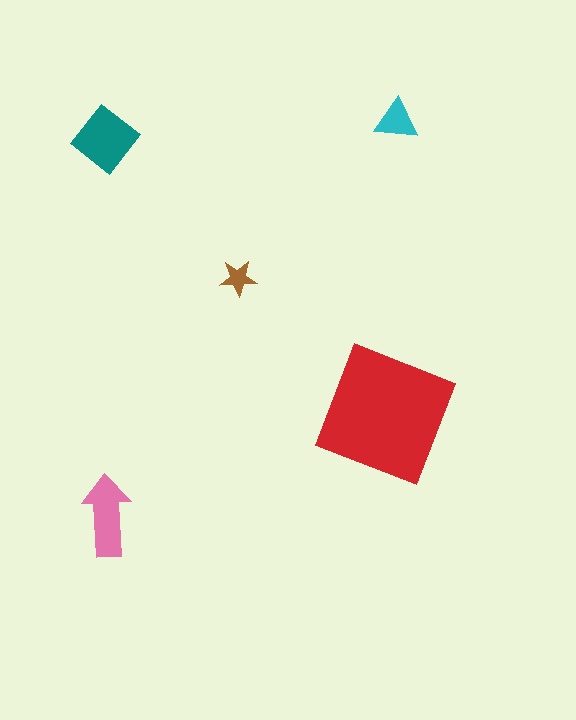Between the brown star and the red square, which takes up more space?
The red square.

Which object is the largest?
The red square.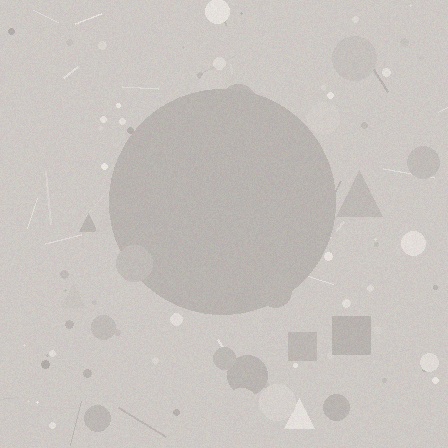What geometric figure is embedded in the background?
A circle is embedded in the background.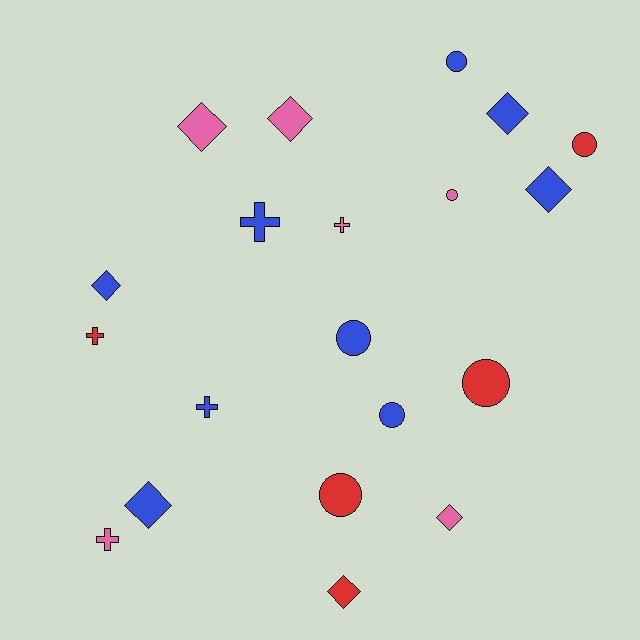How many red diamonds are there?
There is 1 red diamond.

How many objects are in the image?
There are 20 objects.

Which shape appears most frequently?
Diamond, with 8 objects.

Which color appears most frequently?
Blue, with 9 objects.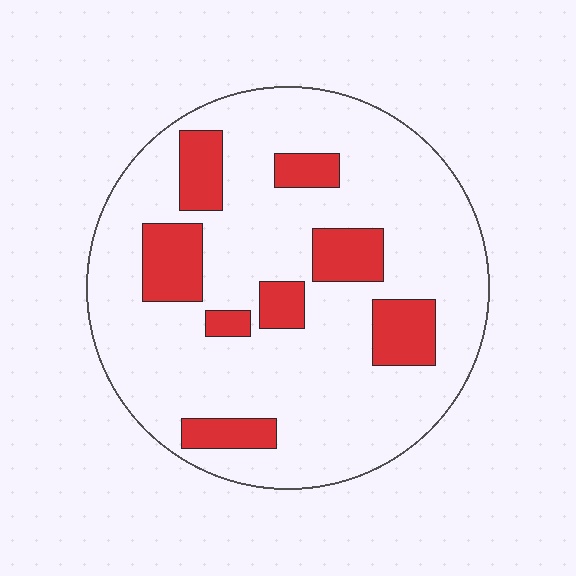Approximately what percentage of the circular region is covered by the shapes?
Approximately 20%.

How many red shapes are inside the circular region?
8.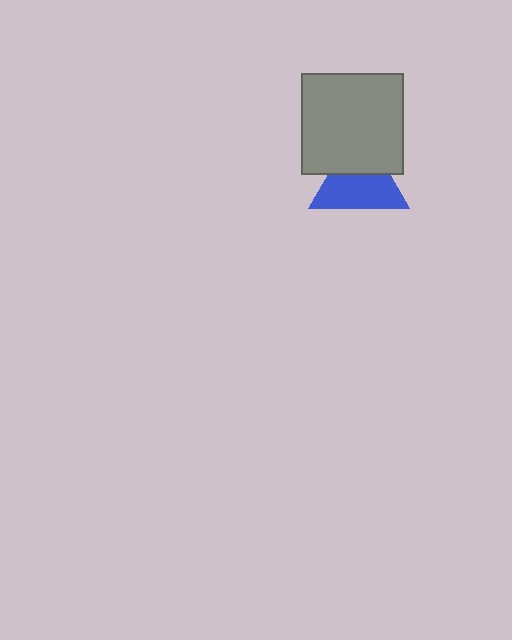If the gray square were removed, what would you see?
You would see the complete blue triangle.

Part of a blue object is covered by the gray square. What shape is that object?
It is a triangle.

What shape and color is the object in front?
The object in front is a gray square.